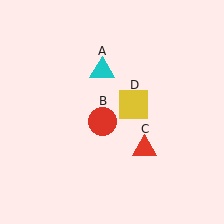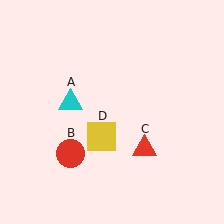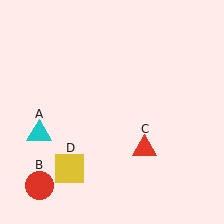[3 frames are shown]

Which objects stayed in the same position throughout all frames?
Red triangle (object C) remained stationary.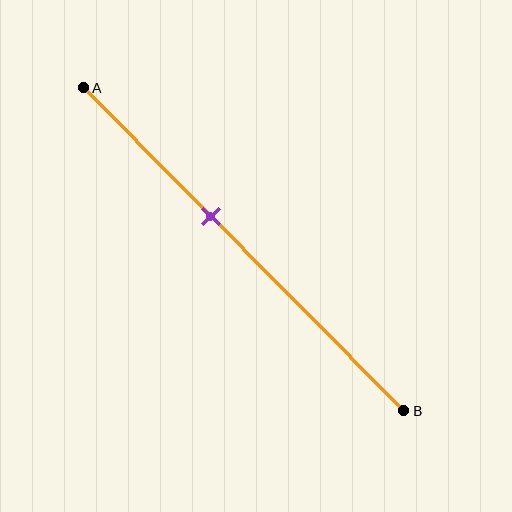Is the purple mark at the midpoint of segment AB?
No, the mark is at about 40% from A, not at the 50% midpoint.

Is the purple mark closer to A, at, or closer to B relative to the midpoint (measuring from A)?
The purple mark is closer to point A than the midpoint of segment AB.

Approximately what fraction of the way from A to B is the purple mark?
The purple mark is approximately 40% of the way from A to B.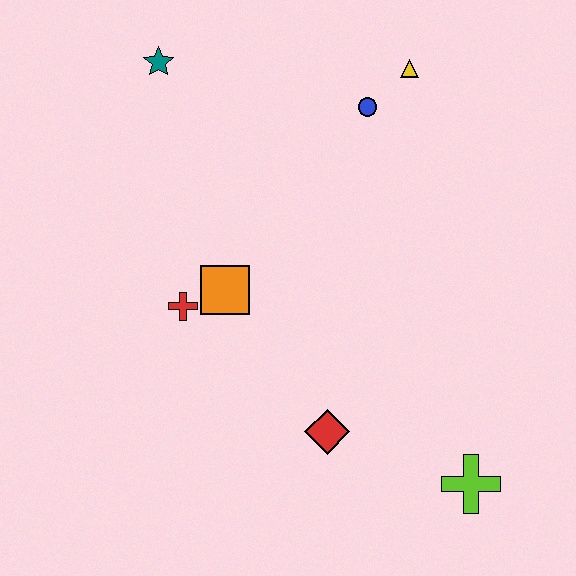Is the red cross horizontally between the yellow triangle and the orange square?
No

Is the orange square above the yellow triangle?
No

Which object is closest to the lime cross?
The red diamond is closest to the lime cross.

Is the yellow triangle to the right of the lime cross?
No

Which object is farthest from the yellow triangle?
The lime cross is farthest from the yellow triangle.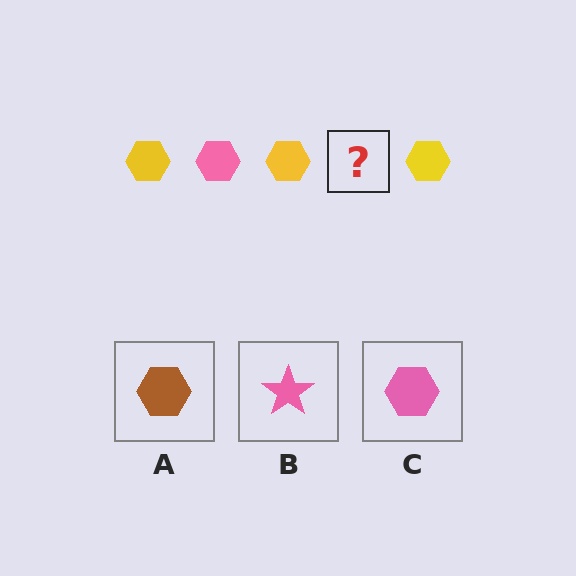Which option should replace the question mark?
Option C.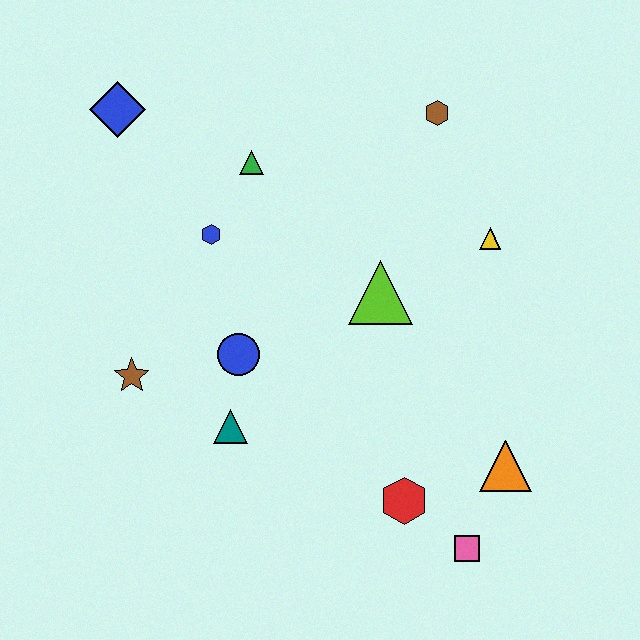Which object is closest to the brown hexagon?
The yellow triangle is closest to the brown hexagon.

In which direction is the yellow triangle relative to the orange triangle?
The yellow triangle is above the orange triangle.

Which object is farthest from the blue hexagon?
The pink square is farthest from the blue hexagon.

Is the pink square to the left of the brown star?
No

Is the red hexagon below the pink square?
No